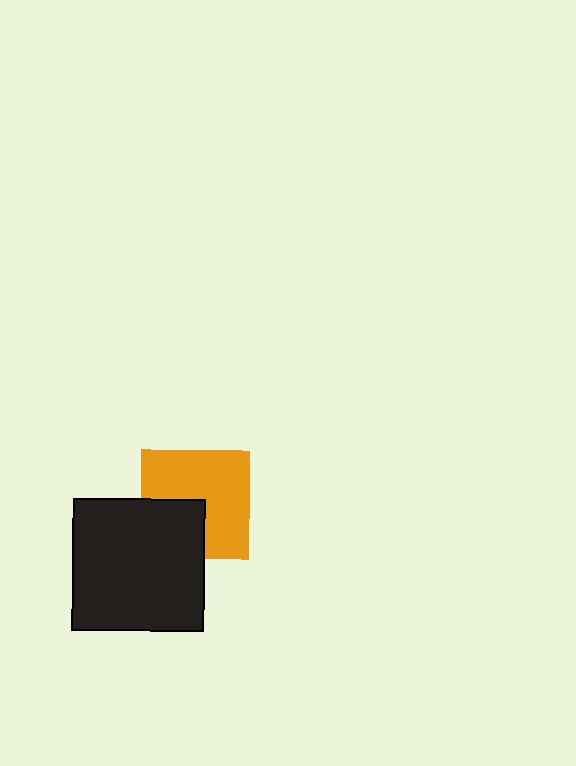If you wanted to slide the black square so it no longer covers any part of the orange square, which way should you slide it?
Slide it toward the lower-left — that is the most direct way to separate the two shapes.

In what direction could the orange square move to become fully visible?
The orange square could move toward the upper-right. That would shift it out from behind the black square entirely.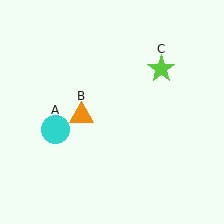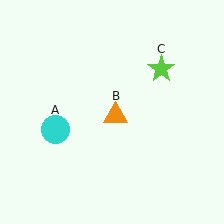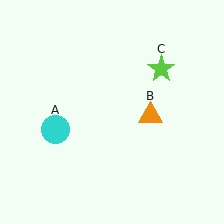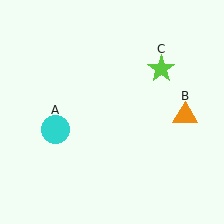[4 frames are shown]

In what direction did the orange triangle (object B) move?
The orange triangle (object B) moved right.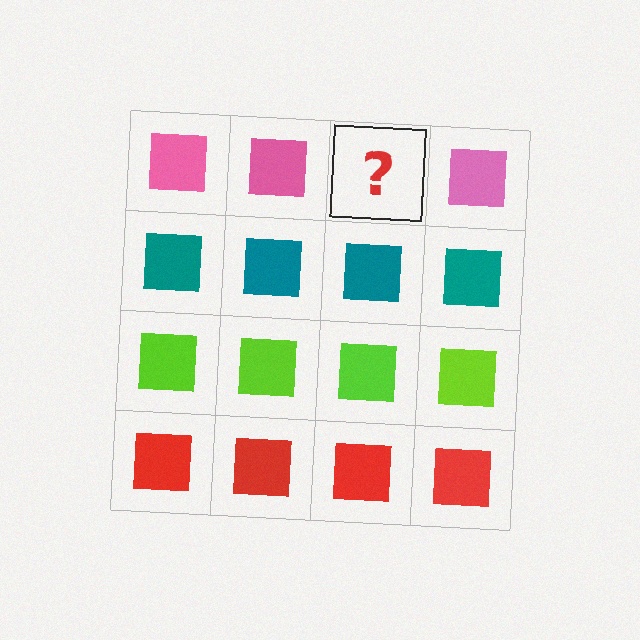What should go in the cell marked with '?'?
The missing cell should contain a pink square.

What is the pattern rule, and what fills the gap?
The rule is that each row has a consistent color. The gap should be filled with a pink square.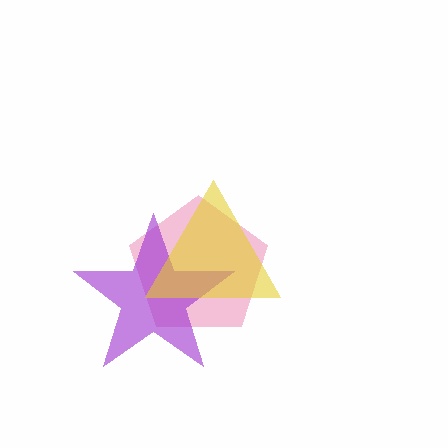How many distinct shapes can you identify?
There are 3 distinct shapes: a pink pentagon, a purple star, a yellow triangle.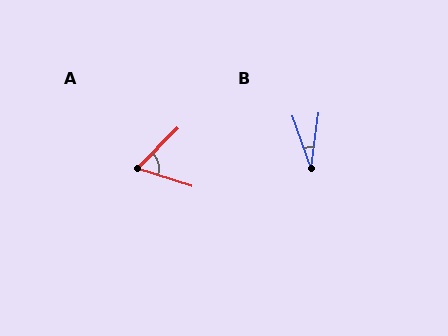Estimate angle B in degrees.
Approximately 26 degrees.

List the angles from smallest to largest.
B (26°), A (63°).